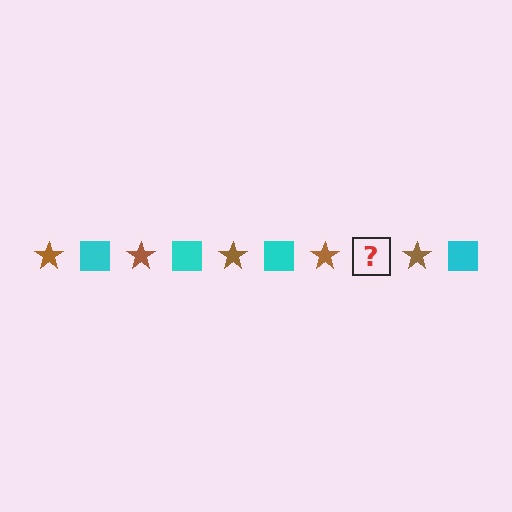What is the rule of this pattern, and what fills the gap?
The rule is that the pattern alternates between brown star and cyan square. The gap should be filled with a cyan square.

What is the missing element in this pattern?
The missing element is a cyan square.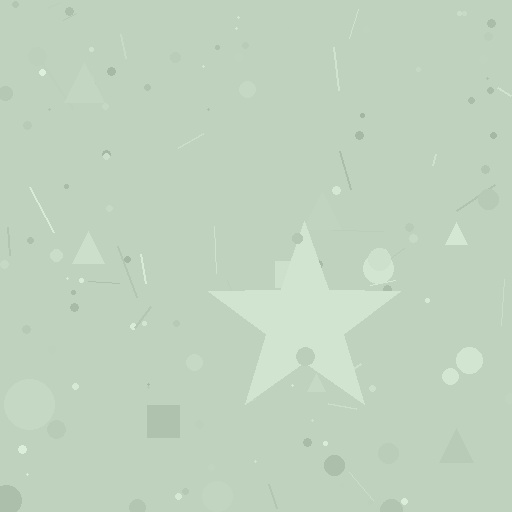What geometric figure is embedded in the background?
A star is embedded in the background.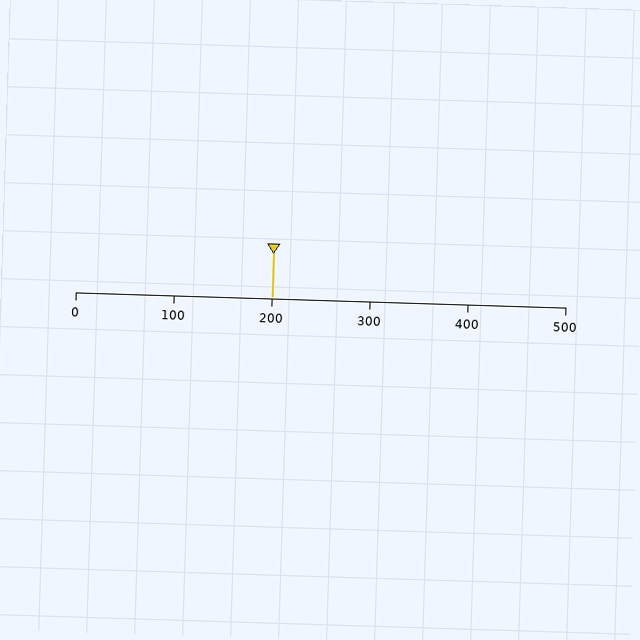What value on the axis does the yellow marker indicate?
The marker indicates approximately 200.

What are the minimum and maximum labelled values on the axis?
The axis runs from 0 to 500.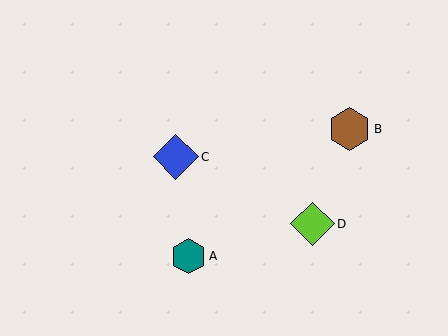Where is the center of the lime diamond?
The center of the lime diamond is at (312, 224).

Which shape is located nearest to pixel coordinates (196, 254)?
The teal hexagon (labeled A) at (188, 256) is nearest to that location.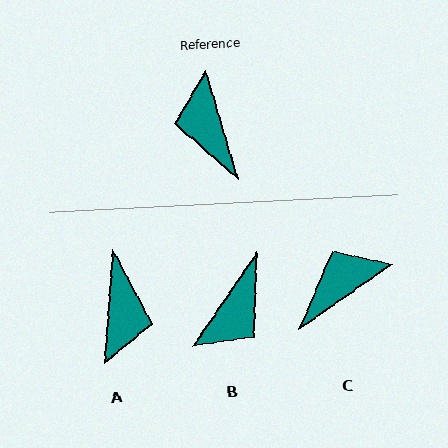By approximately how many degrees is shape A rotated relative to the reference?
Approximately 159 degrees counter-clockwise.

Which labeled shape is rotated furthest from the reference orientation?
A, about 159 degrees away.